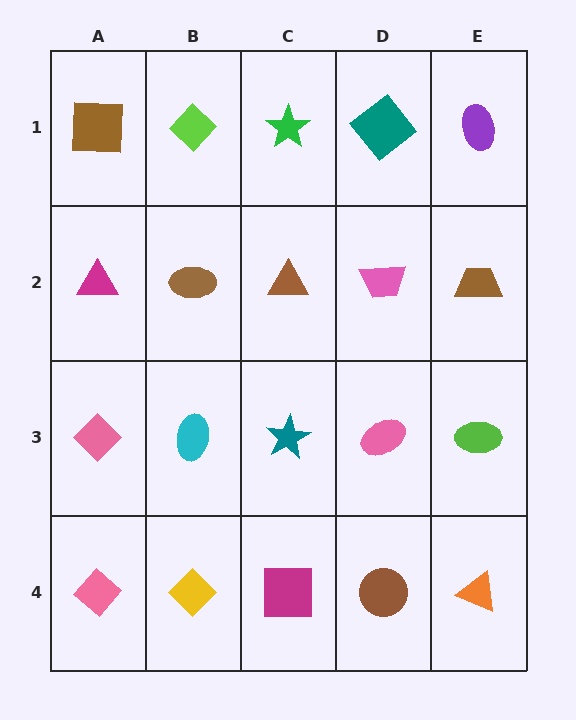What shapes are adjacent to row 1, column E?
A brown trapezoid (row 2, column E), a teal diamond (row 1, column D).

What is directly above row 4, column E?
A lime ellipse.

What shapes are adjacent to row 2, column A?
A brown square (row 1, column A), a pink diamond (row 3, column A), a brown ellipse (row 2, column B).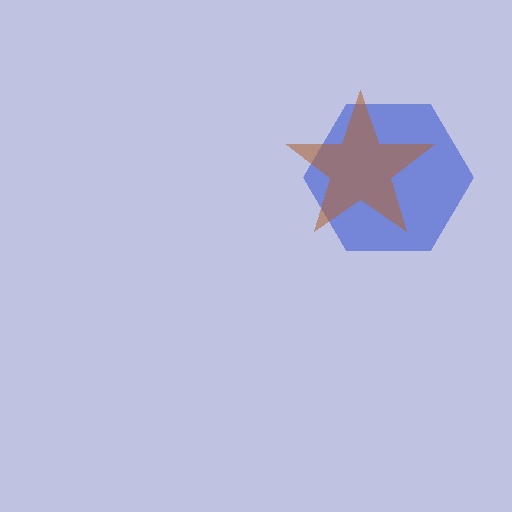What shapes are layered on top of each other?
The layered shapes are: a blue hexagon, a brown star.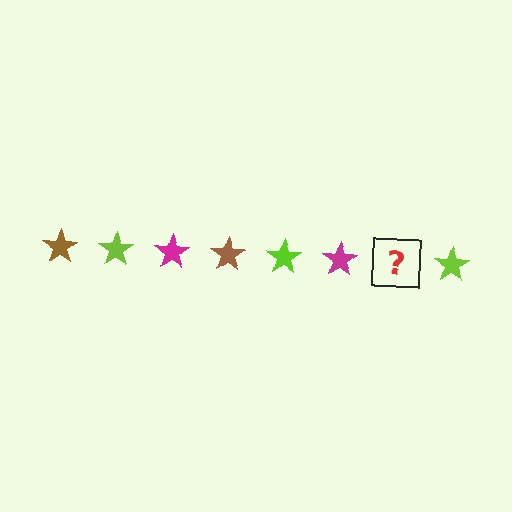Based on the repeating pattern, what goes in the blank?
The blank should be a brown star.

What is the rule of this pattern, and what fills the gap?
The rule is that the pattern cycles through brown, lime, magenta stars. The gap should be filled with a brown star.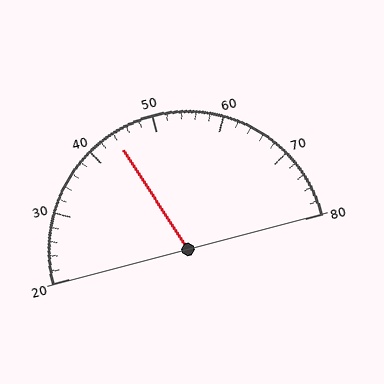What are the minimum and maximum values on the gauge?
The gauge ranges from 20 to 80.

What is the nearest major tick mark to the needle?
The nearest major tick mark is 40.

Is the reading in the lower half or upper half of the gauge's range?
The reading is in the lower half of the range (20 to 80).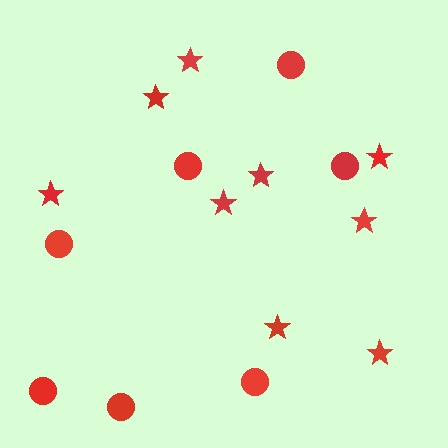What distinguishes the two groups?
There are 2 groups: one group of stars (9) and one group of circles (7).